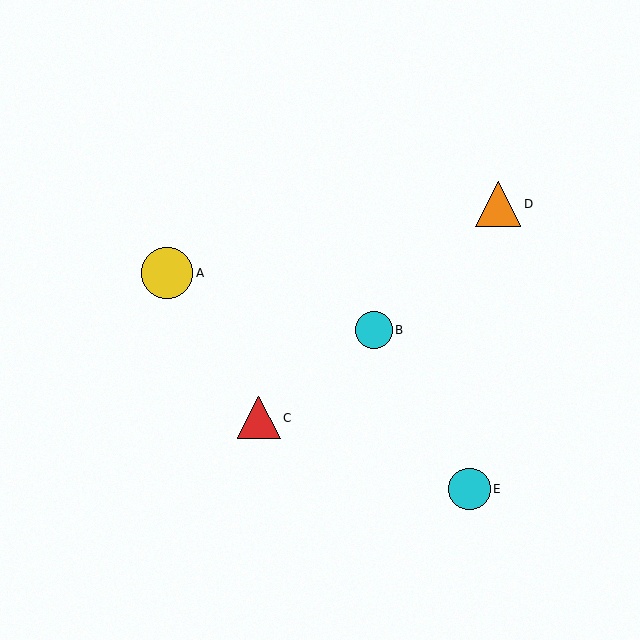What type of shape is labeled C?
Shape C is a red triangle.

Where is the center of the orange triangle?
The center of the orange triangle is at (498, 204).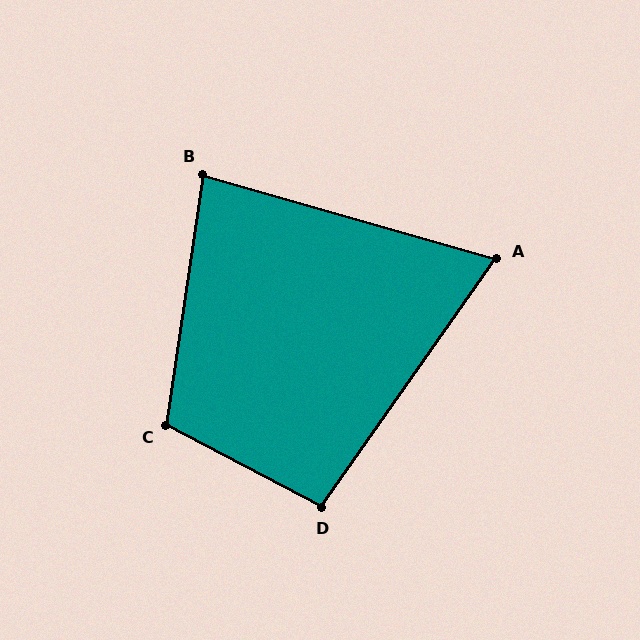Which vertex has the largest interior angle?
C, at approximately 109 degrees.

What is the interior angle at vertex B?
Approximately 82 degrees (acute).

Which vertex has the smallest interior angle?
A, at approximately 71 degrees.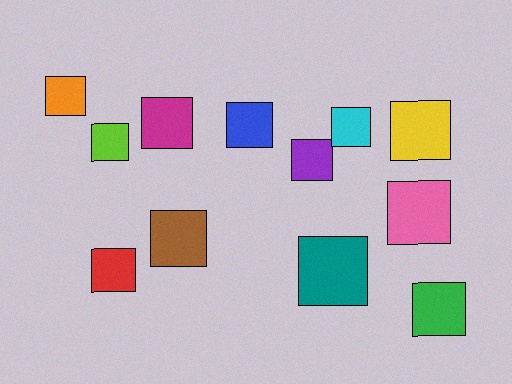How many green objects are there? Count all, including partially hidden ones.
There is 1 green object.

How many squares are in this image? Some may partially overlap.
There are 12 squares.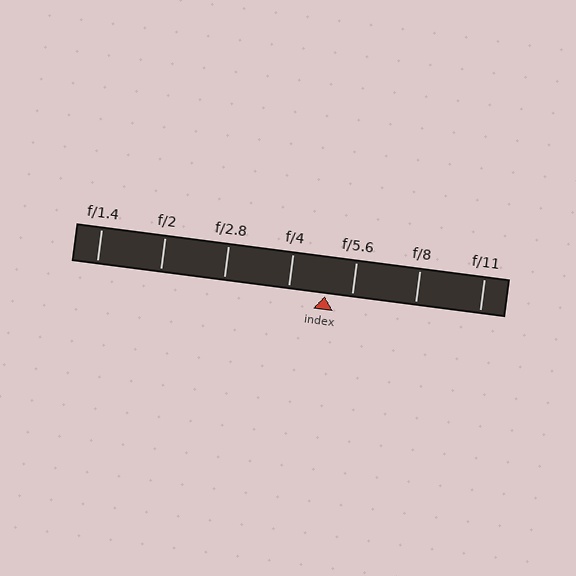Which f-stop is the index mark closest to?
The index mark is closest to f/5.6.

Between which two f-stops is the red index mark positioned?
The index mark is between f/4 and f/5.6.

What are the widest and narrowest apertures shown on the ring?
The widest aperture shown is f/1.4 and the narrowest is f/11.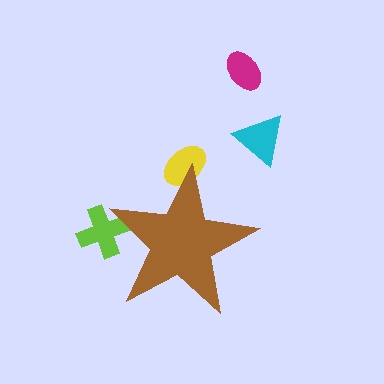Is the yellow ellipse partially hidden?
Yes, the yellow ellipse is partially hidden behind the brown star.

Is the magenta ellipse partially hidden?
No, the magenta ellipse is fully visible.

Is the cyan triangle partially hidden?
No, the cyan triangle is fully visible.